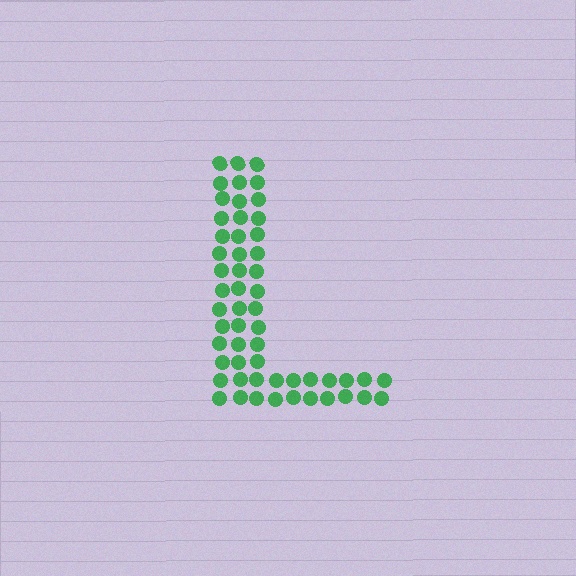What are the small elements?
The small elements are circles.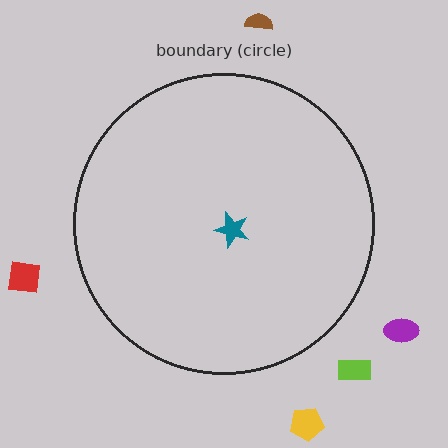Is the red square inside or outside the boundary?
Outside.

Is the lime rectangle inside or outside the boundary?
Outside.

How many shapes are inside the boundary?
1 inside, 5 outside.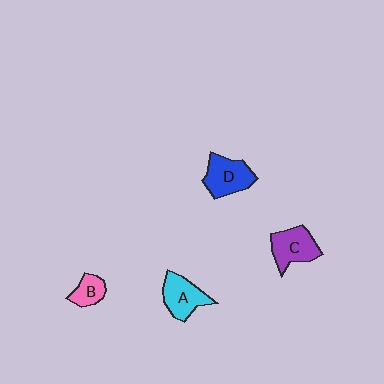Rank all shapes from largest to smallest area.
From largest to smallest: D (blue), C (purple), A (cyan), B (pink).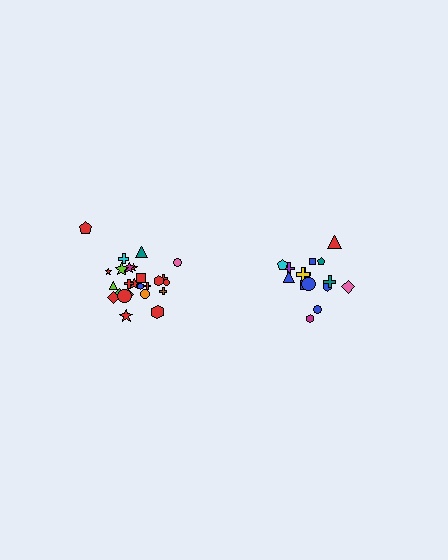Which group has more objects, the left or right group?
The left group.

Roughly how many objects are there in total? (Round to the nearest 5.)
Roughly 40 objects in total.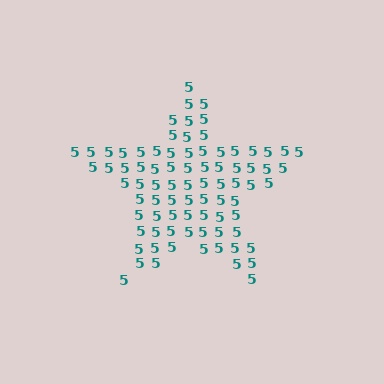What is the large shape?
The large shape is a star.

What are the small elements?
The small elements are digit 5's.